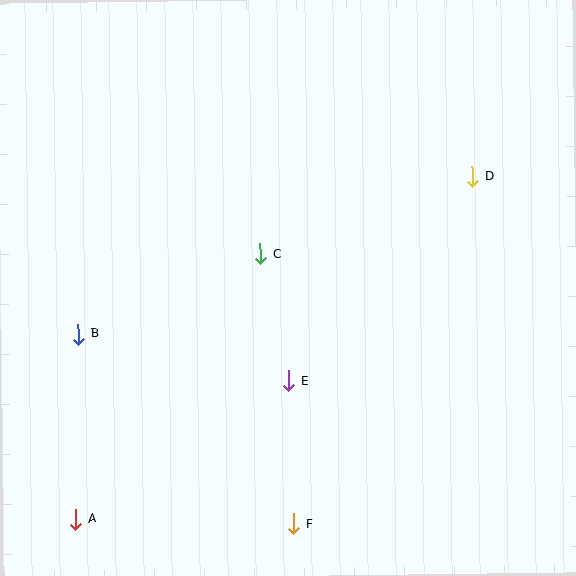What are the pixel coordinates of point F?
Point F is at (294, 523).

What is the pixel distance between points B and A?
The distance between B and A is 185 pixels.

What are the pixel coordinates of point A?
Point A is at (75, 519).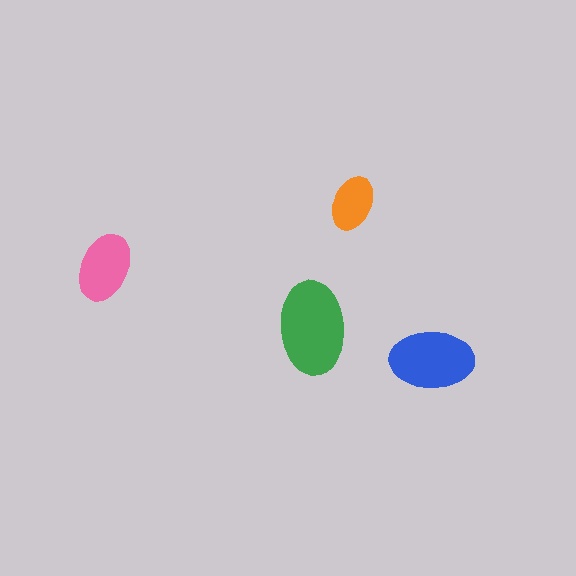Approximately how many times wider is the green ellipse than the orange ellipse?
About 1.5 times wider.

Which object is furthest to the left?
The pink ellipse is leftmost.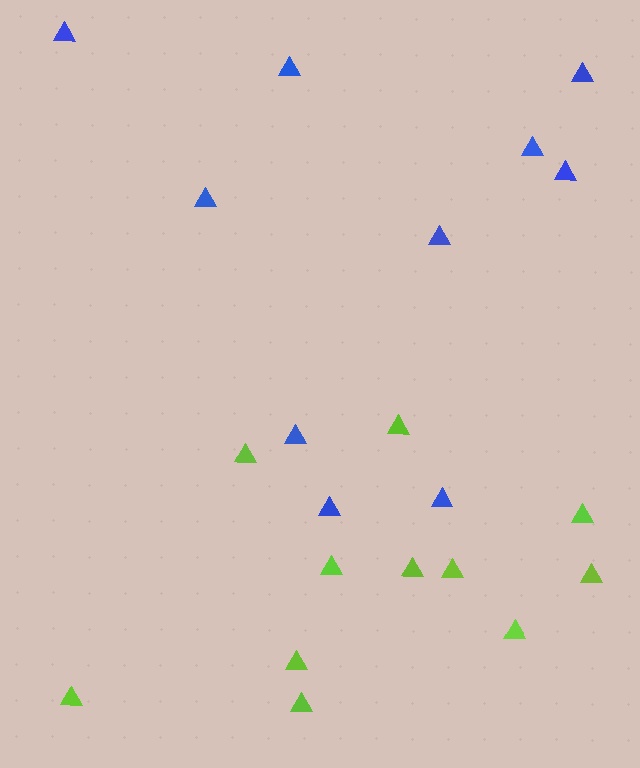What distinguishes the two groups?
There are 2 groups: one group of lime triangles (11) and one group of blue triangles (10).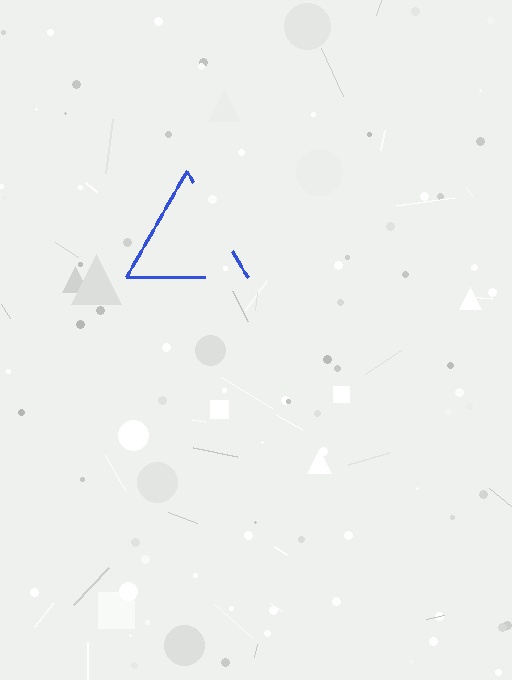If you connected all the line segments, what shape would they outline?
They would outline a triangle.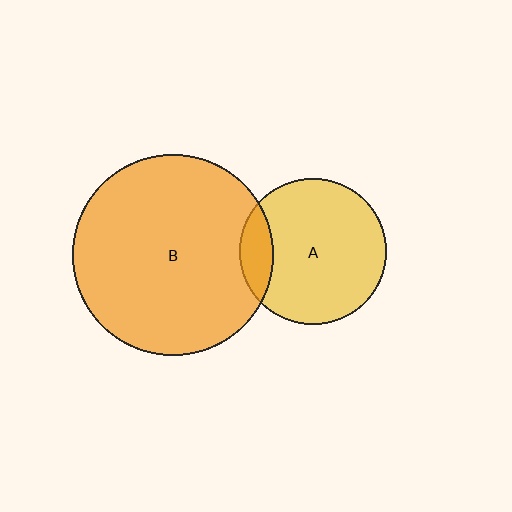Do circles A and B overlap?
Yes.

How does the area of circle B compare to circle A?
Approximately 1.9 times.